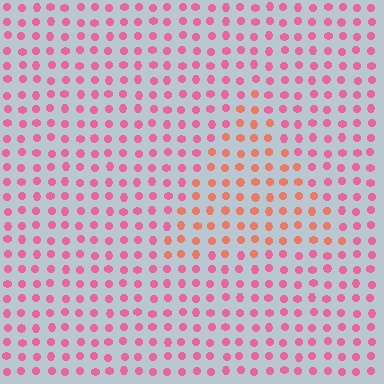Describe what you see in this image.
The image is filled with small pink elements in a uniform arrangement. A triangle-shaped region is visible where the elements are tinted to a slightly different hue, forming a subtle color boundary.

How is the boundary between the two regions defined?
The boundary is defined purely by a slight shift in hue (about 34 degrees). Spacing, size, and orientation are identical on both sides.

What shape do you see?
I see a triangle.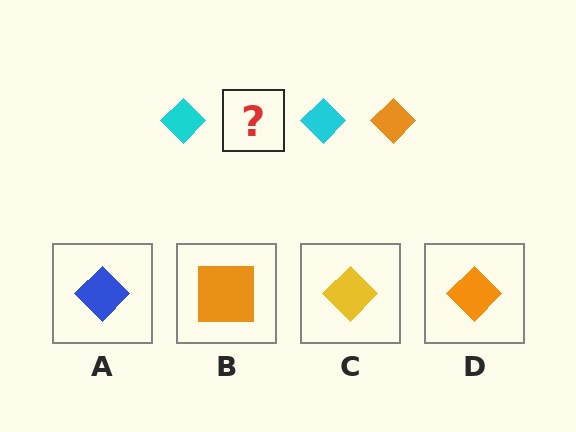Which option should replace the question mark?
Option D.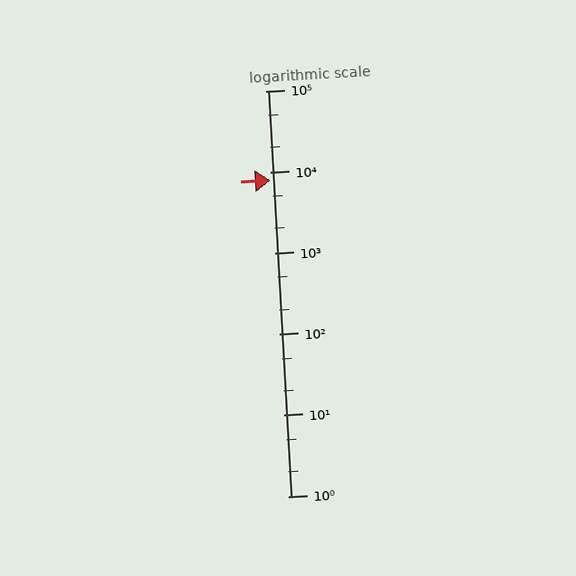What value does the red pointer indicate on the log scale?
The pointer indicates approximately 7900.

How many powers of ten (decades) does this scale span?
The scale spans 5 decades, from 1 to 100000.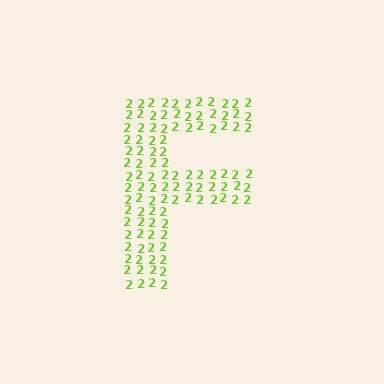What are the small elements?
The small elements are digit 2's.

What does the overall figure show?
The overall figure shows the letter F.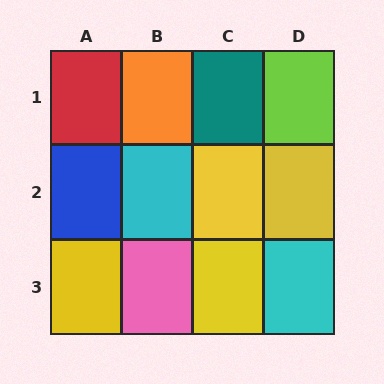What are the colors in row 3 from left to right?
Yellow, pink, yellow, cyan.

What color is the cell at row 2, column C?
Yellow.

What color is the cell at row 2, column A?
Blue.